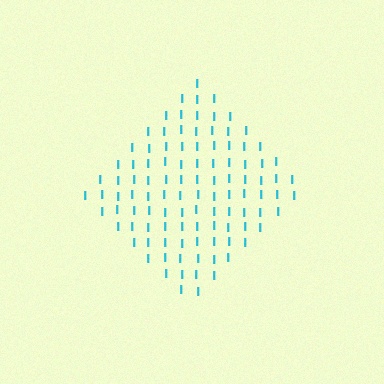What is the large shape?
The large shape is a diamond.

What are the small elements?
The small elements are letter I's.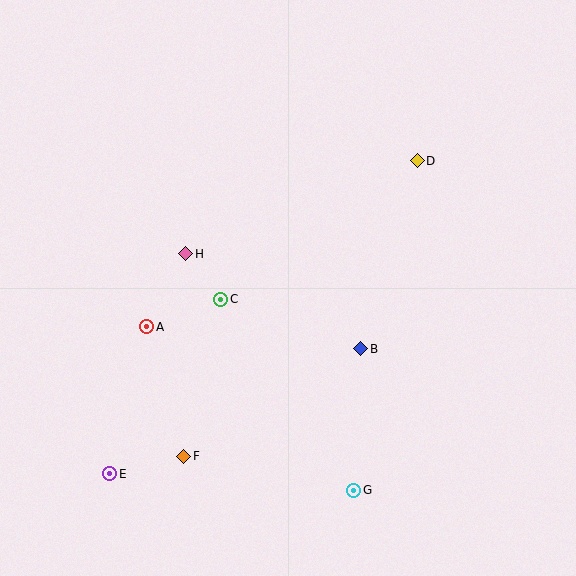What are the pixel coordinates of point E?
Point E is at (110, 474).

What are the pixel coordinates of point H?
Point H is at (186, 254).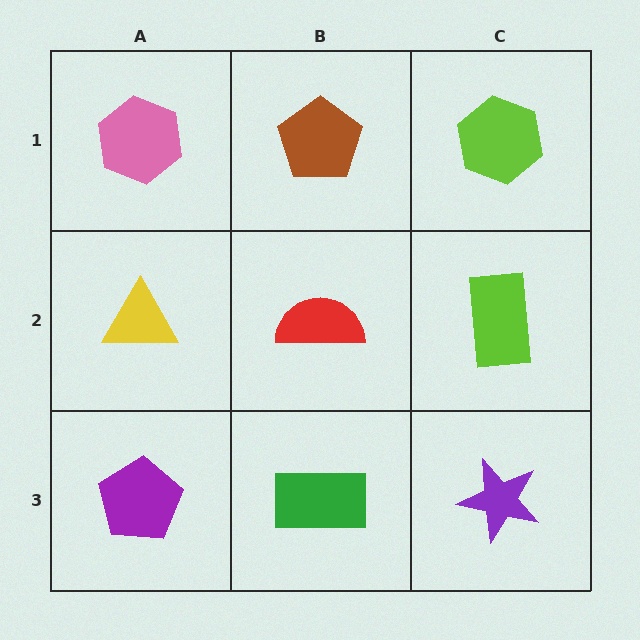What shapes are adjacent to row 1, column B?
A red semicircle (row 2, column B), a pink hexagon (row 1, column A), a lime hexagon (row 1, column C).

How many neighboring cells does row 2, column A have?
3.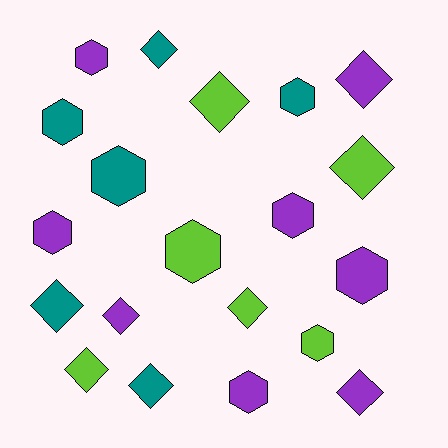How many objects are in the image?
There are 20 objects.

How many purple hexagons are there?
There are 5 purple hexagons.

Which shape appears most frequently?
Diamond, with 10 objects.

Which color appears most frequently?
Purple, with 8 objects.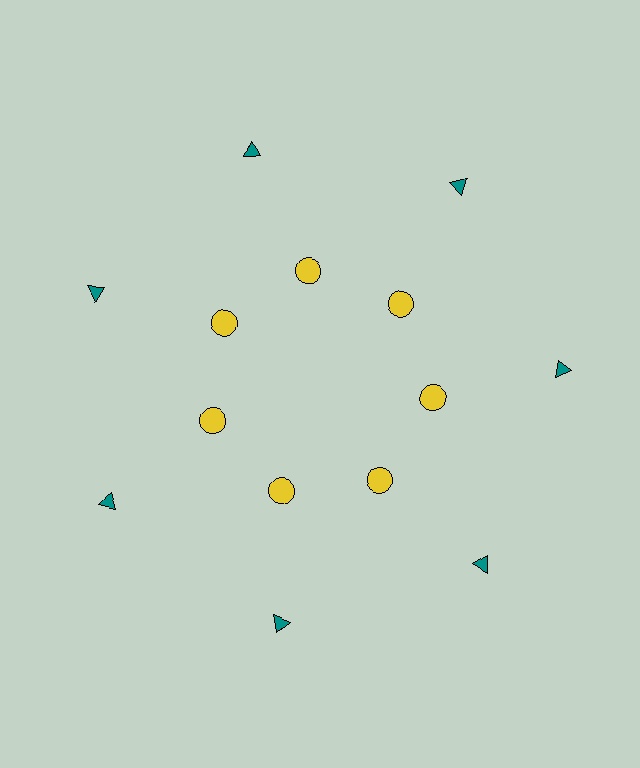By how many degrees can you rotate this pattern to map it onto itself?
The pattern maps onto itself every 51 degrees of rotation.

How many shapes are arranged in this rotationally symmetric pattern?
There are 14 shapes, arranged in 7 groups of 2.